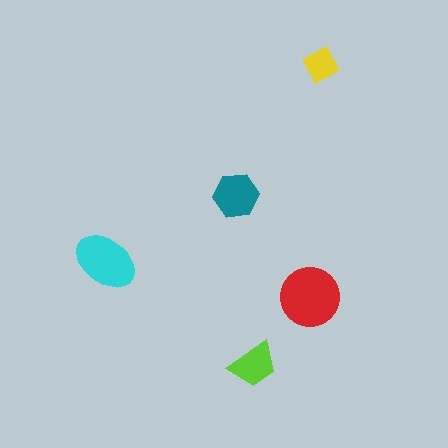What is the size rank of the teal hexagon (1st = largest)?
3rd.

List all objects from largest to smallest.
The red circle, the cyan ellipse, the teal hexagon, the lime trapezoid, the yellow square.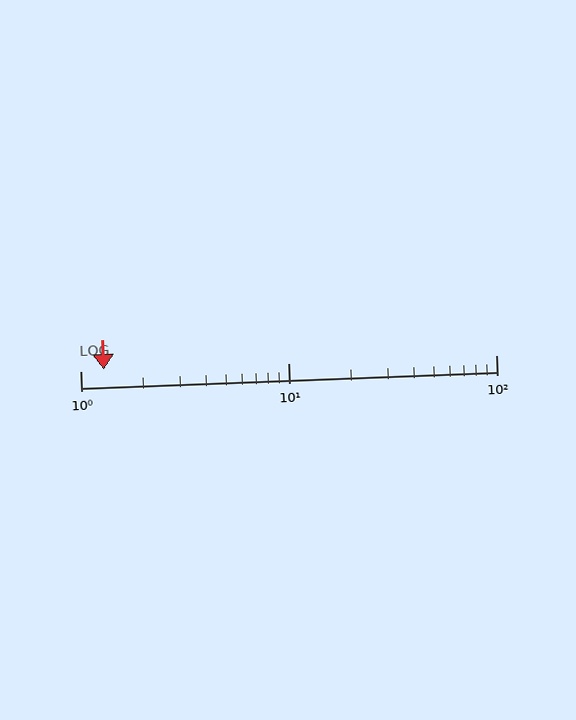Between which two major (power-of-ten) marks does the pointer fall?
The pointer is between 1 and 10.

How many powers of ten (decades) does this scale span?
The scale spans 2 decades, from 1 to 100.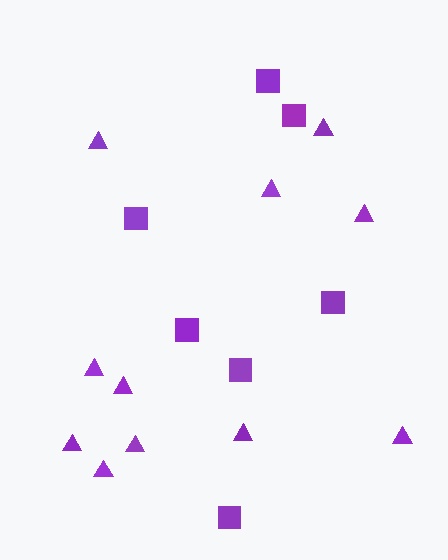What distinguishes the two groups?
There are 2 groups: one group of squares (7) and one group of triangles (11).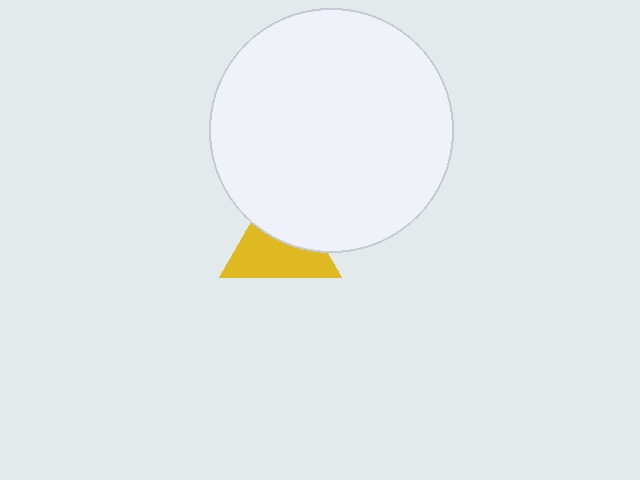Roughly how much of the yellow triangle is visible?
About half of it is visible (roughly 56%).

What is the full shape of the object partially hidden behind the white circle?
The partially hidden object is a yellow triangle.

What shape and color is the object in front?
The object in front is a white circle.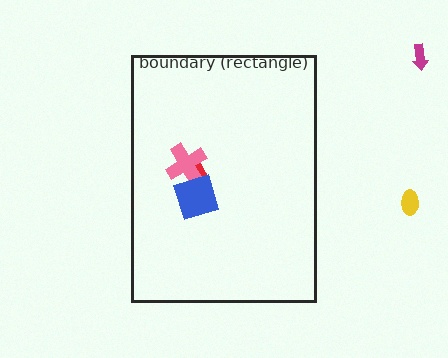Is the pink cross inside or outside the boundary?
Inside.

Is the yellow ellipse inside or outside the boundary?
Outside.